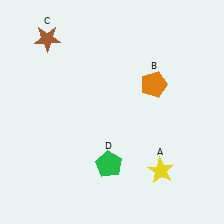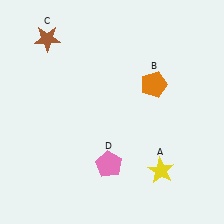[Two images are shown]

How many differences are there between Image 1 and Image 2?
There is 1 difference between the two images.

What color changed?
The pentagon (D) changed from green in Image 1 to pink in Image 2.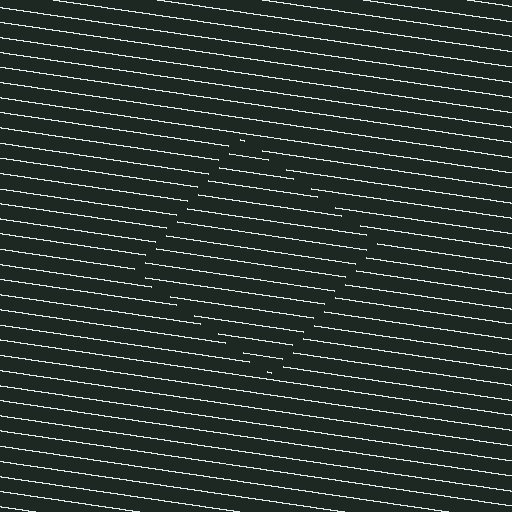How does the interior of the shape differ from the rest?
The interior of the shape contains the same grating, shifted by half a period — the contour is defined by the phase discontinuity where line-ends from the inner and outer gratings abut.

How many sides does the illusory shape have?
4 sides — the line-ends trace a square.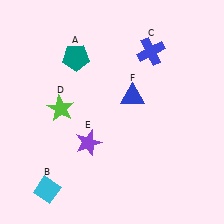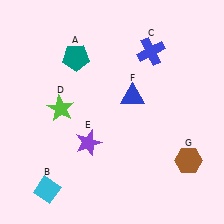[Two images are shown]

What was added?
A brown hexagon (G) was added in Image 2.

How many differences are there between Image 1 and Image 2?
There is 1 difference between the two images.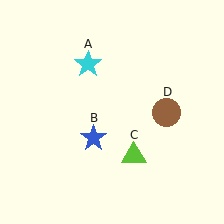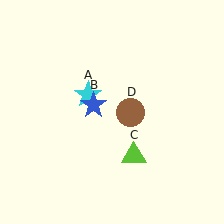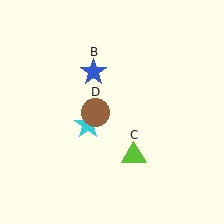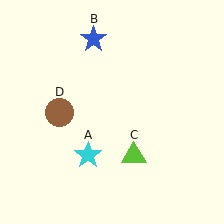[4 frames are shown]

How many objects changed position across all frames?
3 objects changed position: cyan star (object A), blue star (object B), brown circle (object D).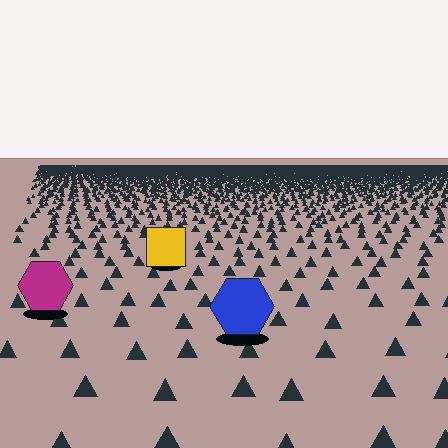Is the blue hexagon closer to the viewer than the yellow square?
Yes. The blue hexagon is closer — you can tell from the texture gradient: the ground texture is coarser near it.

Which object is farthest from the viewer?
The yellow square is farthest from the viewer. It appears smaller and the ground texture around it is denser.